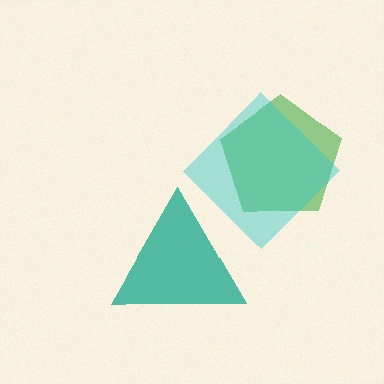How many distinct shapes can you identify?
There are 3 distinct shapes: a green pentagon, a teal triangle, a cyan diamond.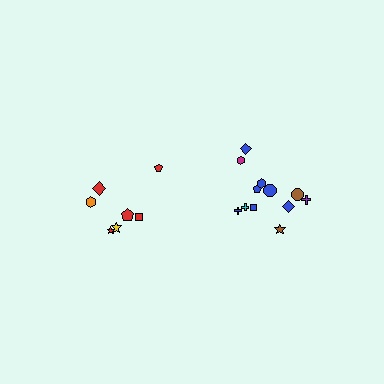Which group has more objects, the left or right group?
The right group.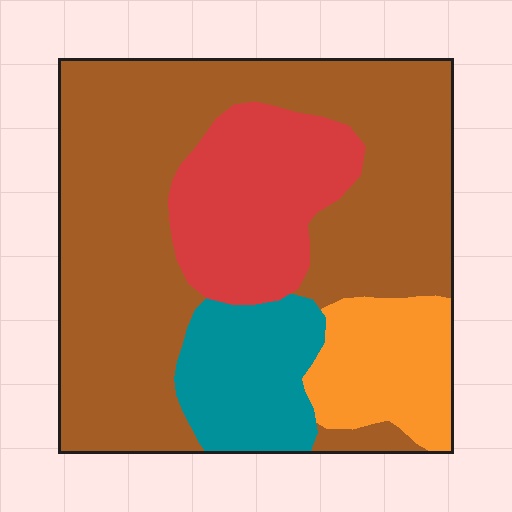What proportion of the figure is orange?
Orange covers around 10% of the figure.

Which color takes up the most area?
Brown, at roughly 60%.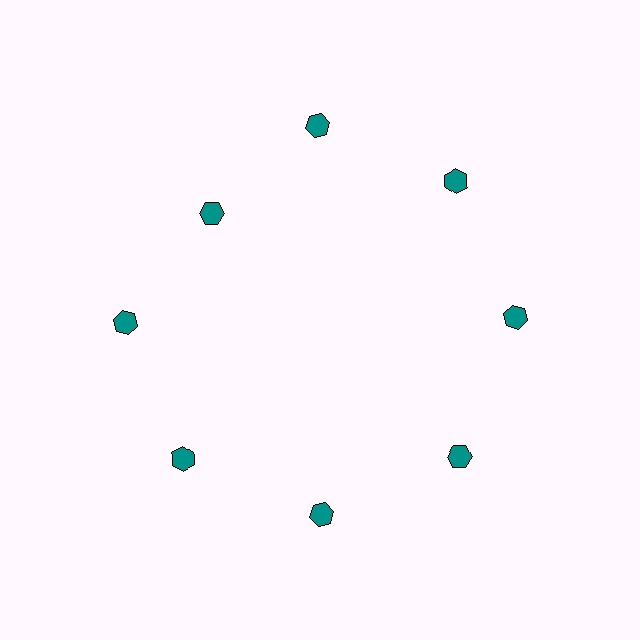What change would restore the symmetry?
The symmetry would be restored by moving it outward, back onto the ring so that all 8 hexagons sit at equal angles and equal distance from the center.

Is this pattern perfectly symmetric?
No. The 8 teal hexagons are arranged in a ring, but one element near the 10 o'clock position is pulled inward toward the center, breaking the 8-fold rotational symmetry.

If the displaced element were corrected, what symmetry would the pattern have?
It would have 8-fold rotational symmetry — the pattern would map onto itself every 45 degrees.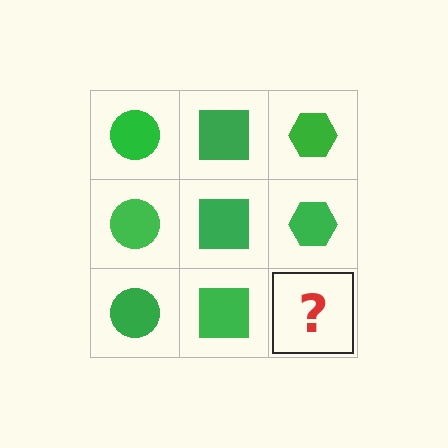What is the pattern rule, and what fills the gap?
The rule is that each column has a consistent shape. The gap should be filled with a green hexagon.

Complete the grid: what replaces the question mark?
The question mark should be replaced with a green hexagon.